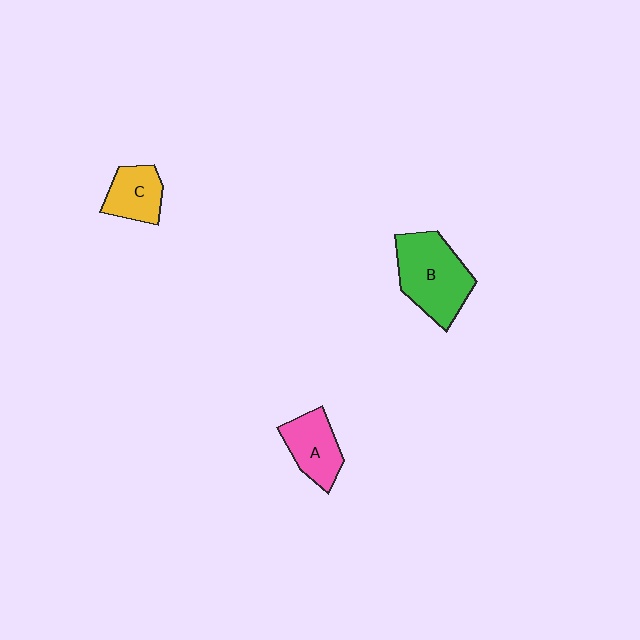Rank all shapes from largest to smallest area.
From largest to smallest: B (green), A (pink), C (yellow).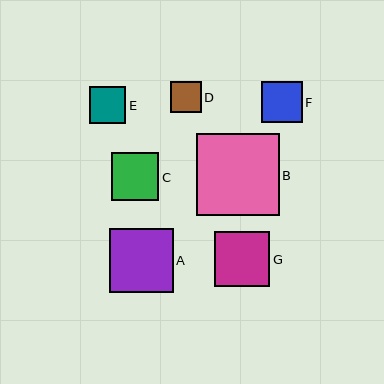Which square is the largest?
Square B is the largest with a size of approximately 83 pixels.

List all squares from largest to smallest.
From largest to smallest: B, A, G, C, F, E, D.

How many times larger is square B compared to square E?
Square B is approximately 2.3 times the size of square E.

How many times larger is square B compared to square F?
Square B is approximately 2.0 times the size of square F.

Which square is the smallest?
Square D is the smallest with a size of approximately 31 pixels.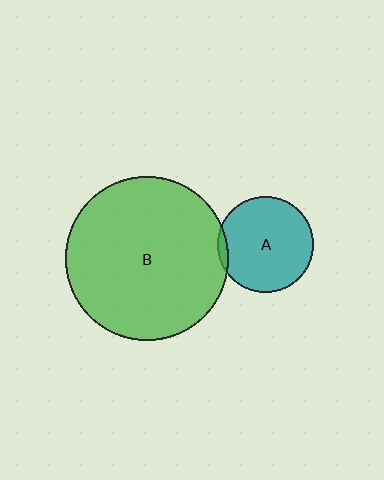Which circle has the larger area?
Circle B (green).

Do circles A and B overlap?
Yes.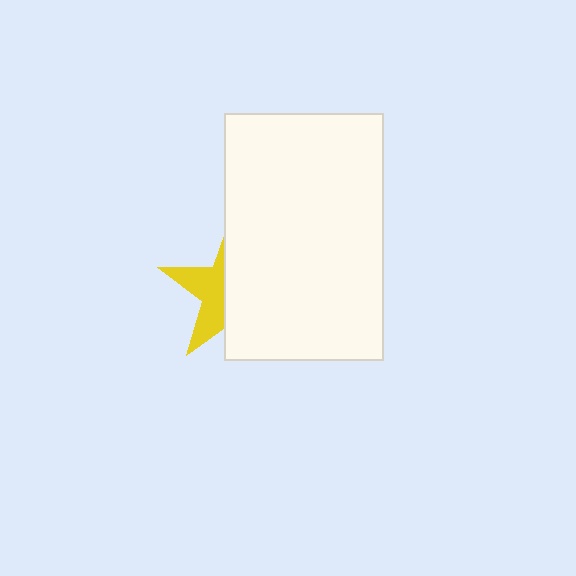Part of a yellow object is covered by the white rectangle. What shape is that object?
It is a star.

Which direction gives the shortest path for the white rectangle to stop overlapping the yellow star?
Moving right gives the shortest separation.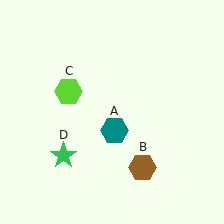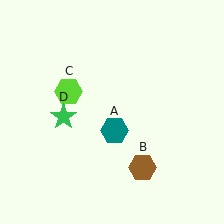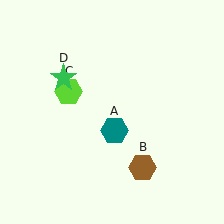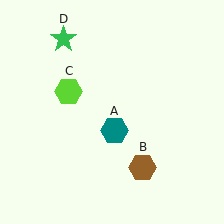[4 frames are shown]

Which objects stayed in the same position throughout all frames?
Teal hexagon (object A) and brown hexagon (object B) and lime hexagon (object C) remained stationary.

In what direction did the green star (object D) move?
The green star (object D) moved up.